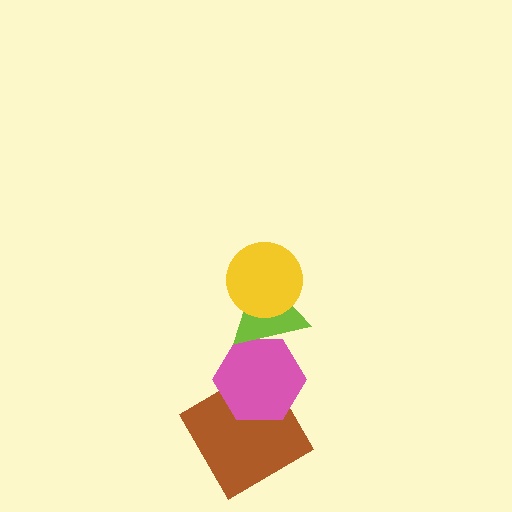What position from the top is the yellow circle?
The yellow circle is 1st from the top.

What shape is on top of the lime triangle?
The yellow circle is on top of the lime triangle.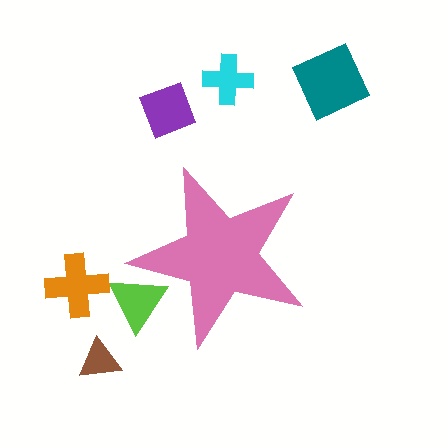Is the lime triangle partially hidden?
Yes, the lime triangle is partially hidden behind the pink star.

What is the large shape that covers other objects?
A pink star.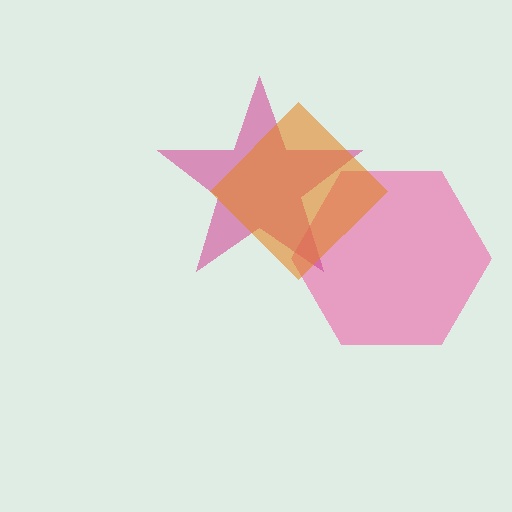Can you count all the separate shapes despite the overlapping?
Yes, there are 3 separate shapes.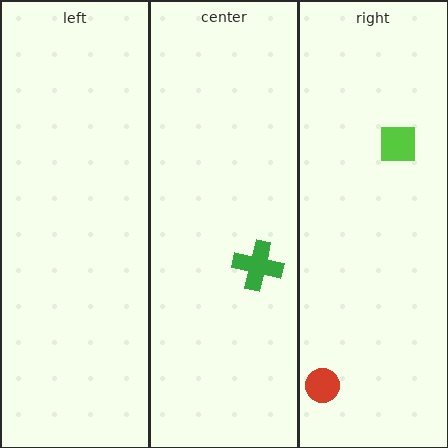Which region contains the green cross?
The center region.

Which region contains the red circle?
The right region.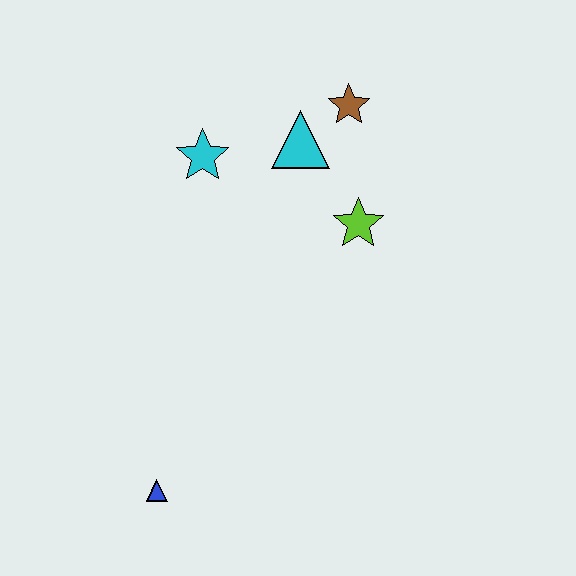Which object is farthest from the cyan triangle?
The blue triangle is farthest from the cyan triangle.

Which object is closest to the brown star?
The cyan triangle is closest to the brown star.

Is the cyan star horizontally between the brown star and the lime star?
No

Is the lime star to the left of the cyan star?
No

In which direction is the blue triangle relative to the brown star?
The blue triangle is below the brown star.